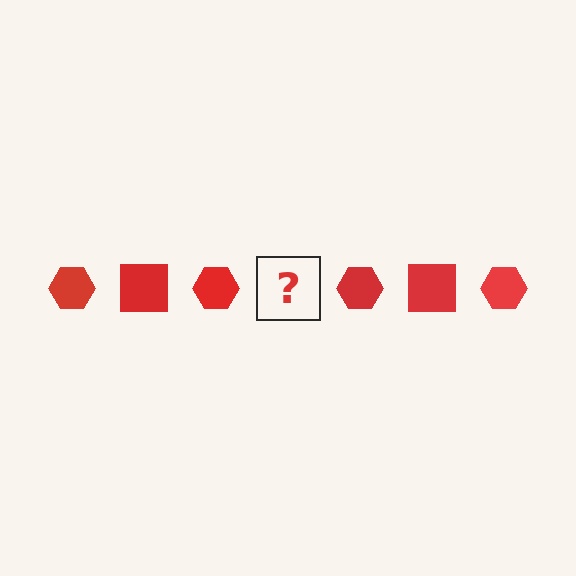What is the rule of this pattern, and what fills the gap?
The rule is that the pattern cycles through hexagon, square shapes in red. The gap should be filled with a red square.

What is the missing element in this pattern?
The missing element is a red square.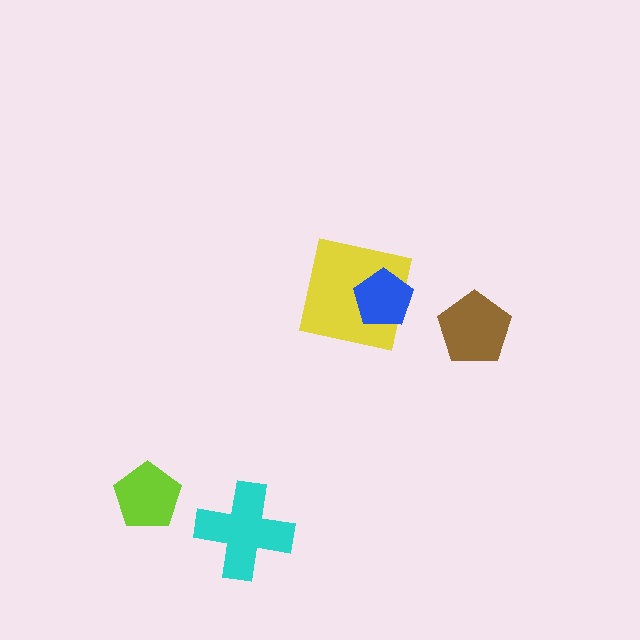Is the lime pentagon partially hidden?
No, no other shape covers it.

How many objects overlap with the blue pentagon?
1 object overlaps with the blue pentagon.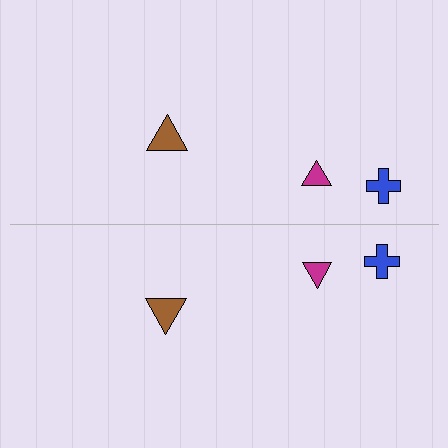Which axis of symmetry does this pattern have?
The pattern has a horizontal axis of symmetry running through the center of the image.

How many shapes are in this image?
There are 6 shapes in this image.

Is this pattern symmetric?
Yes, this pattern has bilateral (reflection) symmetry.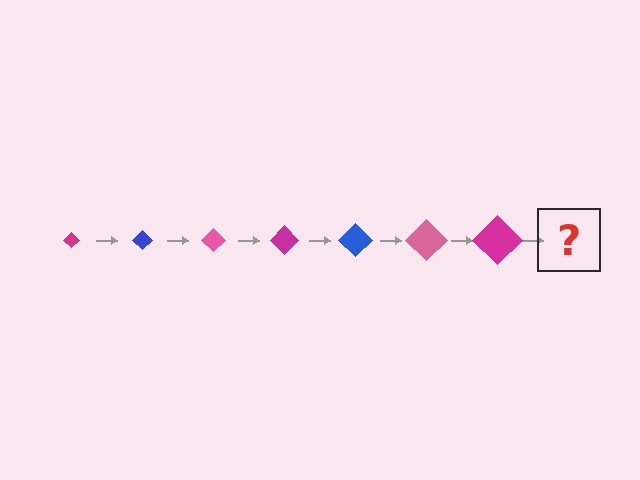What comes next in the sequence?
The next element should be a blue diamond, larger than the previous one.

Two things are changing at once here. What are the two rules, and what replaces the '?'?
The two rules are that the diamond grows larger each step and the color cycles through magenta, blue, and pink. The '?' should be a blue diamond, larger than the previous one.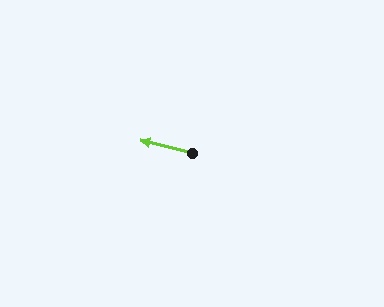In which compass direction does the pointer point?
West.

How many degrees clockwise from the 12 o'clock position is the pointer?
Approximately 284 degrees.